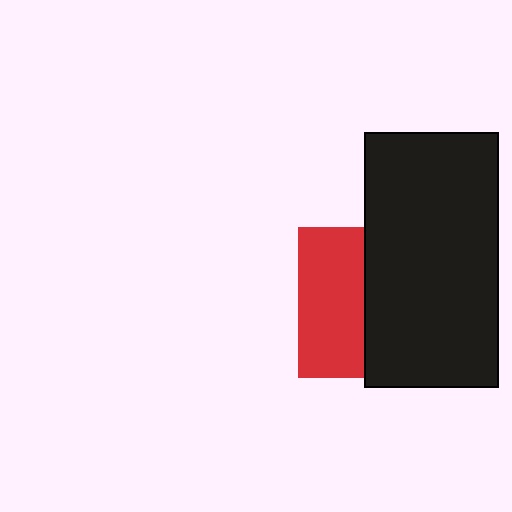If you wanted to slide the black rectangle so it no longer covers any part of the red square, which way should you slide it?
Slide it right — that is the most direct way to separate the two shapes.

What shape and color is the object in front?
The object in front is a black rectangle.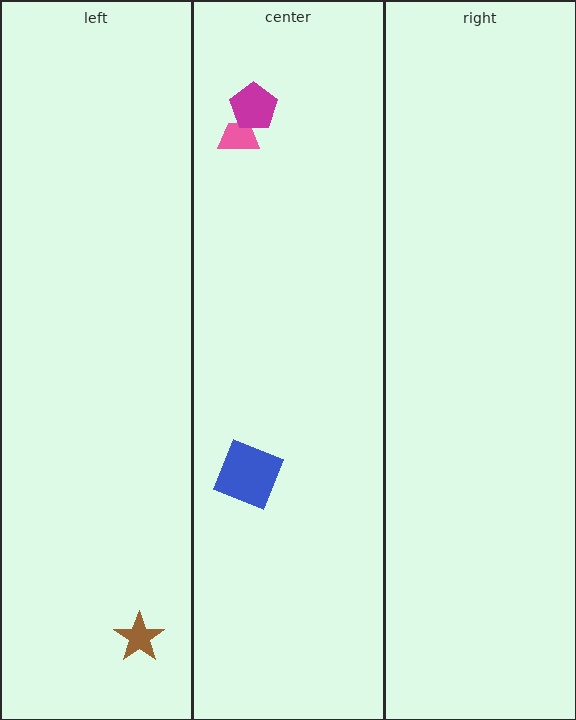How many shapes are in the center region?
3.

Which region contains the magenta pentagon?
The center region.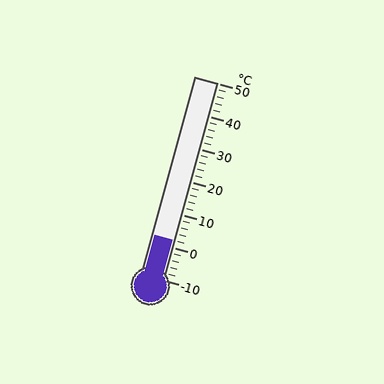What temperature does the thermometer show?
The thermometer shows approximately 2°C.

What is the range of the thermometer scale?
The thermometer scale ranges from -10°C to 50°C.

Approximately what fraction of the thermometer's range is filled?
The thermometer is filled to approximately 20% of its range.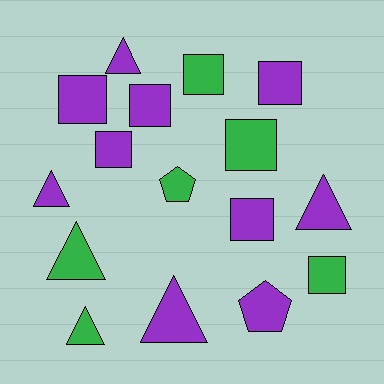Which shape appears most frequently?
Square, with 8 objects.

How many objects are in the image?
There are 16 objects.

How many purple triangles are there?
There are 4 purple triangles.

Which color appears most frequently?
Purple, with 10 objects.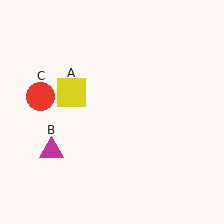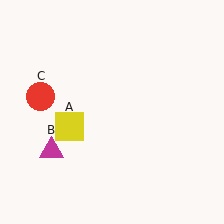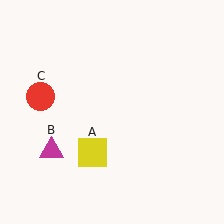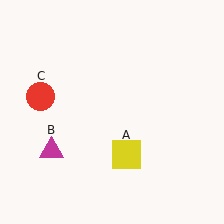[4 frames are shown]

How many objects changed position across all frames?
1 object changed position: yellow square (object A).